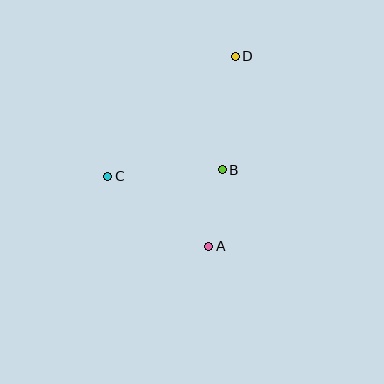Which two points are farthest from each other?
Points A and D are farthest from each other.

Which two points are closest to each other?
Points A and B are closest to each other.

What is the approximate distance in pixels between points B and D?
The distance between B and D is approximately 114 pixels.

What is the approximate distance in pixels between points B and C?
The distance between B and C is approximately 114 pixels.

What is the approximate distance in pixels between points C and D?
The distance between C and D is approximately 176 pixels.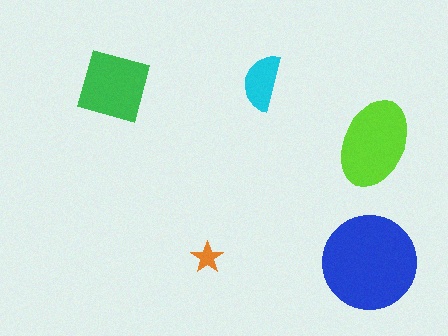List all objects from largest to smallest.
The blue circle, the lime ellipse, the green diamond, the cyan semicircle, the orange star.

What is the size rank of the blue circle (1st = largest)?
1st.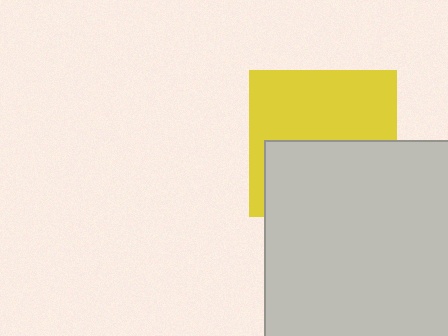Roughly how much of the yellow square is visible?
About half of it is visible (roughly 52%).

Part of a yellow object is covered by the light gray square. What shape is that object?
It is a square.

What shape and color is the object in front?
The object in front is a light gray square.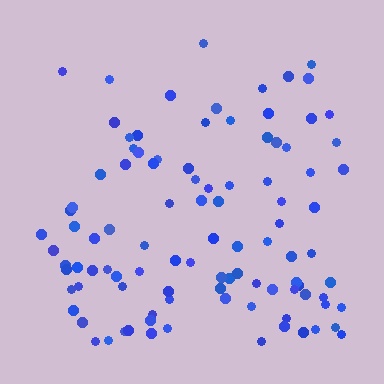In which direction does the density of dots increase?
From top to bottom, with the bottom side densest.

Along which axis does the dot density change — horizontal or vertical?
Vertical.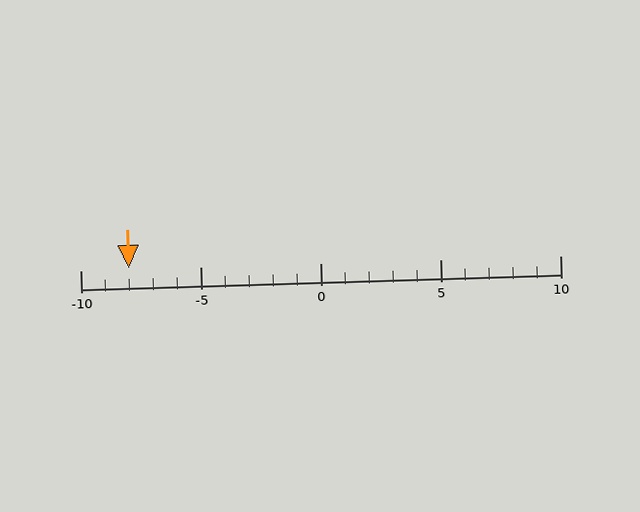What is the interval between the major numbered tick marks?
The major tick marks are spaced 5 units apart.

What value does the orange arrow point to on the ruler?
The orange arrow points to approximately -8.